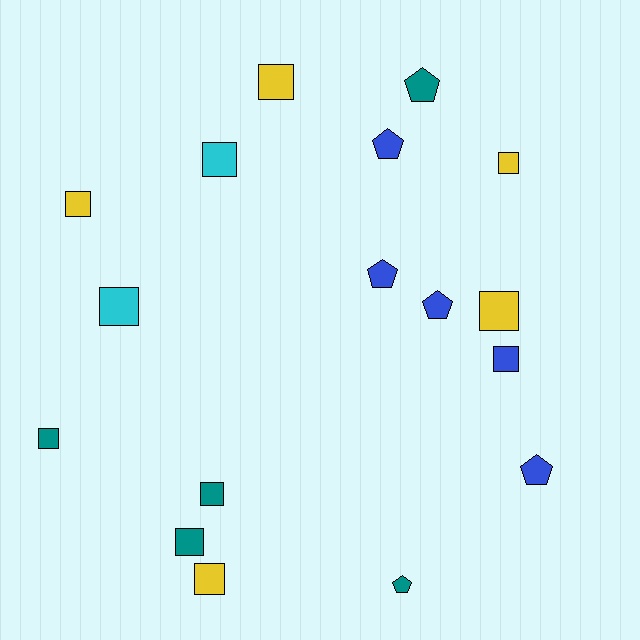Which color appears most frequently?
Yellow, with 5 objects.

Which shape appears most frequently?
Square, with 11 objects.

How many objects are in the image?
There are 17 objects.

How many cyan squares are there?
There are 2 cyan squares.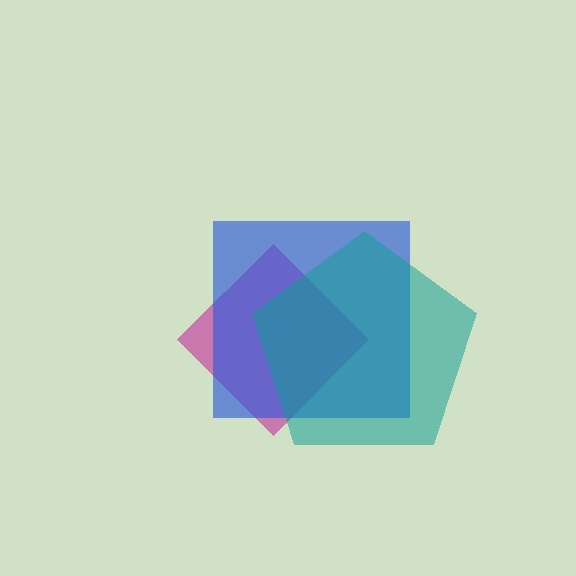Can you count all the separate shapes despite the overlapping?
Yes, there are 3 separate shapes.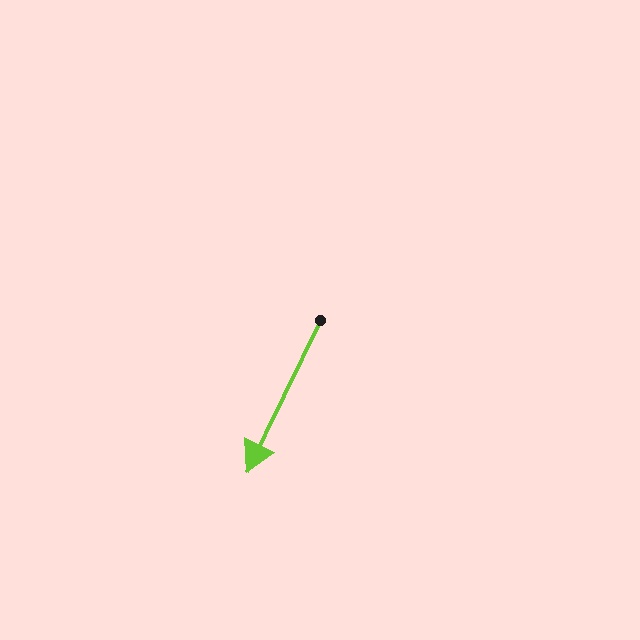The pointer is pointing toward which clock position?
Roughly 7 o'clock.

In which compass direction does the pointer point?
Southwest.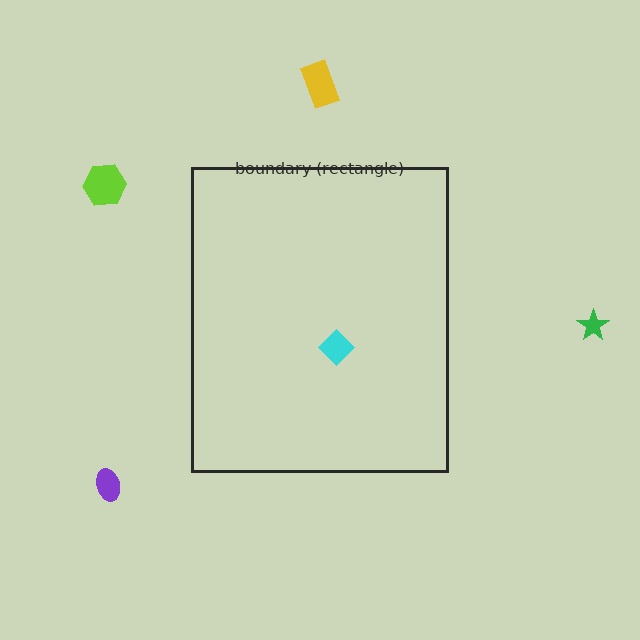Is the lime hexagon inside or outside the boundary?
Outside.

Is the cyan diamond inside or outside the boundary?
Inside.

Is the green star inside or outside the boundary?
Outside.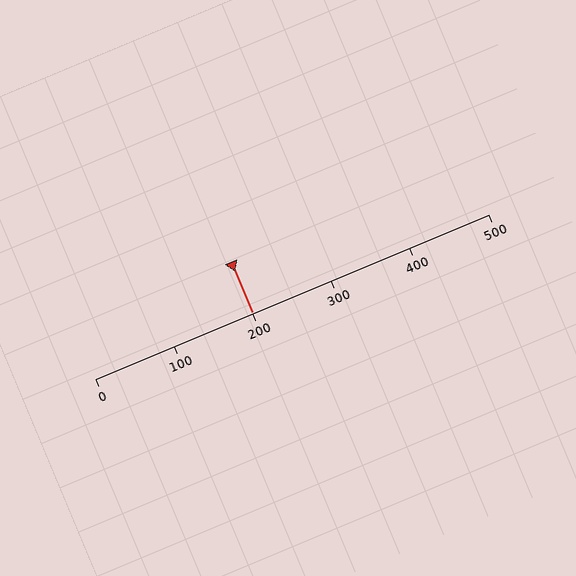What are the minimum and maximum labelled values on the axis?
The axis runs from 0 to 500.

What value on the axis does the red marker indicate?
The marker indicates approximately 200.